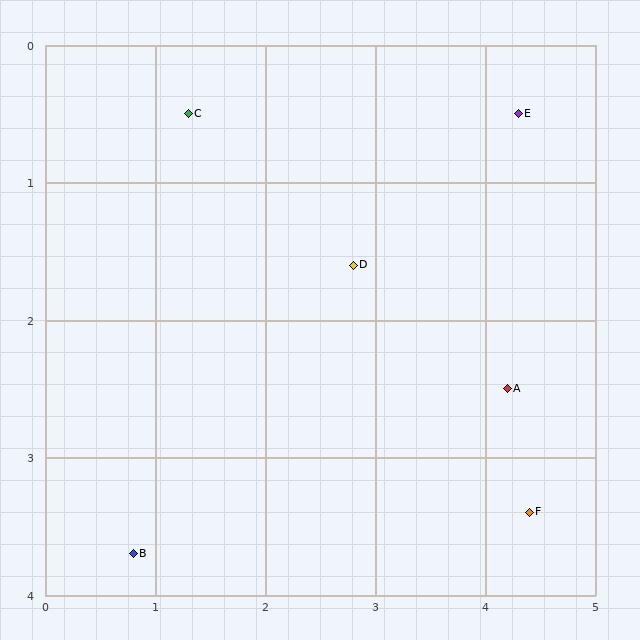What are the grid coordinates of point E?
Point E is at approximately (4.3, 0.5).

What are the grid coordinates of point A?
Point A is at approximately (4.2, 2.5).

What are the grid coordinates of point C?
Point C is at approximately (1.3, 0.5).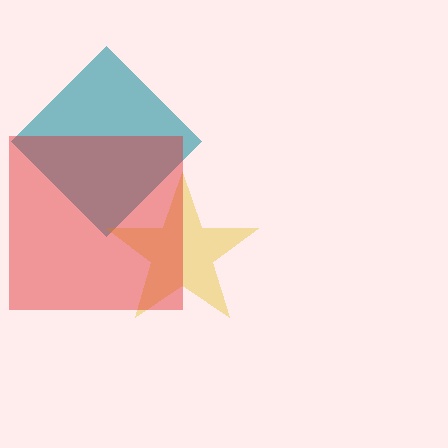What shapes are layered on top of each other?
The layered shapes are: a teal diamond, a yellow star, a red square.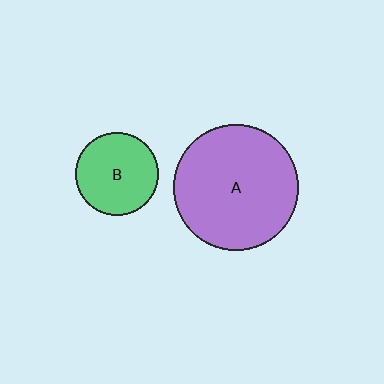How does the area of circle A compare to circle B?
Approximately 2.3 times.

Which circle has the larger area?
Circle A (purple).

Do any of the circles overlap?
No, none of the circles overlap.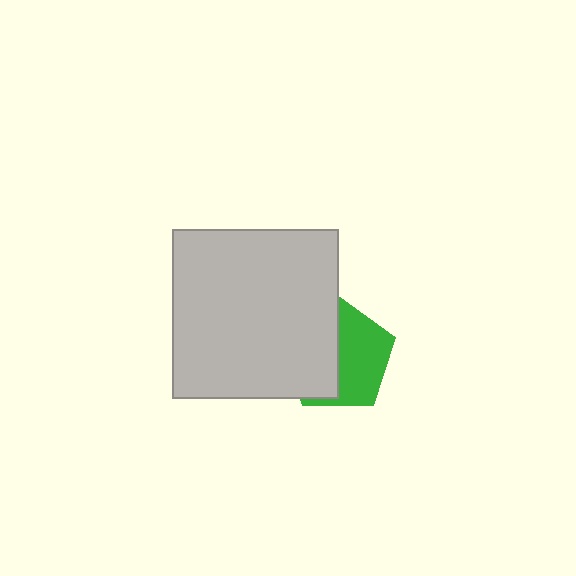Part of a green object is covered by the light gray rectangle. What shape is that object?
It is a pentagon.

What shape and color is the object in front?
The object in front is a light gray rectangle.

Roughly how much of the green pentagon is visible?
About half of it is visible (roughly 50%).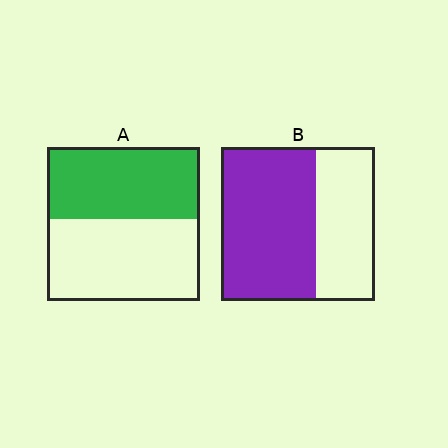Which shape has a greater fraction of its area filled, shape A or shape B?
Shape B.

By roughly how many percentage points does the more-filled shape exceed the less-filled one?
By roughly 15 percentage points (B over A).